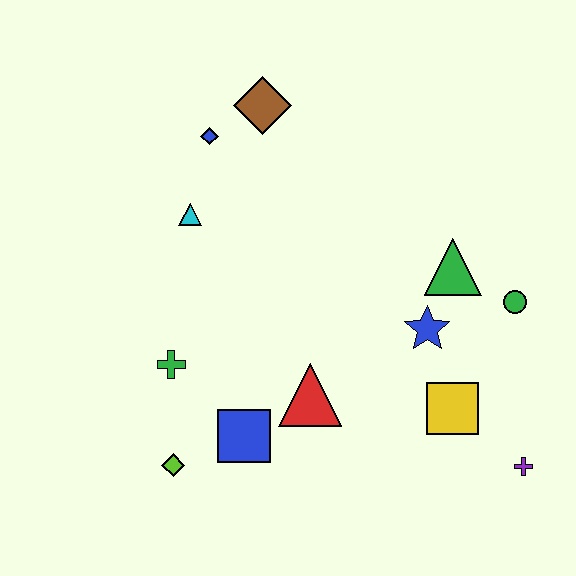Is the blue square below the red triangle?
Yes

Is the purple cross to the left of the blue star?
No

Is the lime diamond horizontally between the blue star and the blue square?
No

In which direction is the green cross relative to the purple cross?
The green cross is to the left of the purple cross.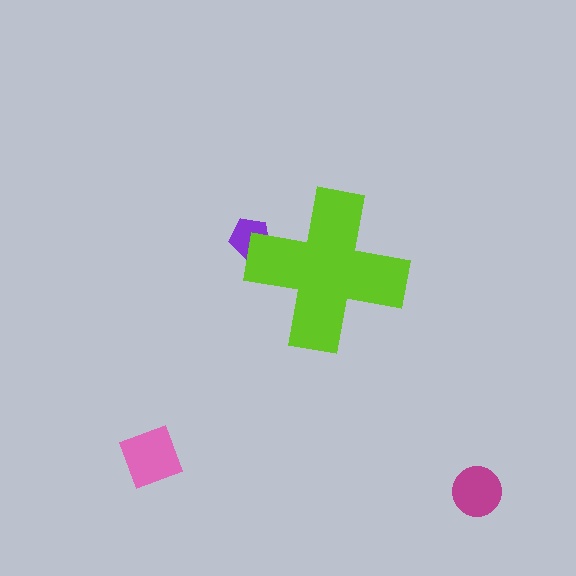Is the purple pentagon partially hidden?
Yes, the purple pentagon is partially hidden behind the lime cross.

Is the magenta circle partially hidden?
No, the magenta circle is fully visible.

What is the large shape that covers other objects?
A lime cross.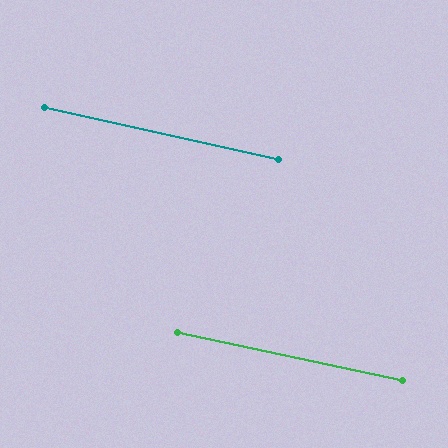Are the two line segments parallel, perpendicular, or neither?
Parallel — their directions differ by only 0.3°.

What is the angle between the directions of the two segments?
Approximately 0 degrees.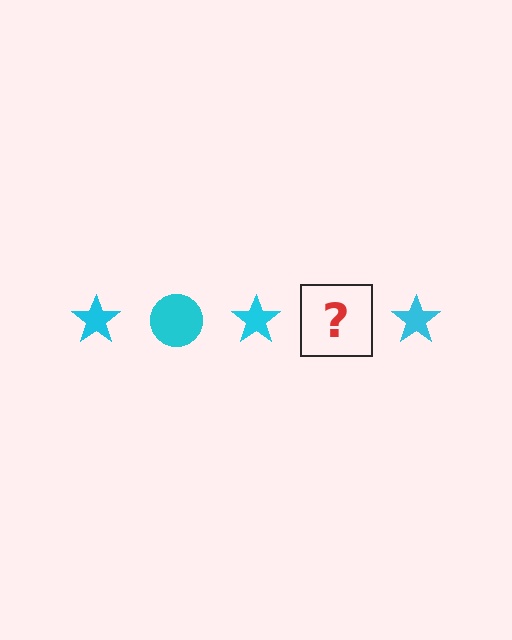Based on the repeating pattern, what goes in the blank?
The blank should be a cyan circle.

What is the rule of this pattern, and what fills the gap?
The rule is that the pattern cycles through star, circle shapes in cyan. The gap should be filled with a cyan circle.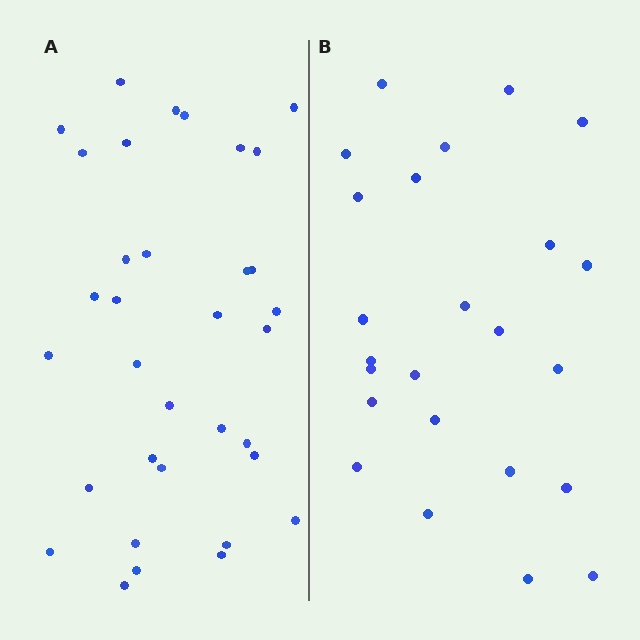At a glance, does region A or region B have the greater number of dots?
Region A (the left region) has more dots.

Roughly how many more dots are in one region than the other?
Region A has roughly 10 or so more dots than region B.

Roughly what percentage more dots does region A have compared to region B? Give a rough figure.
About 40% more.